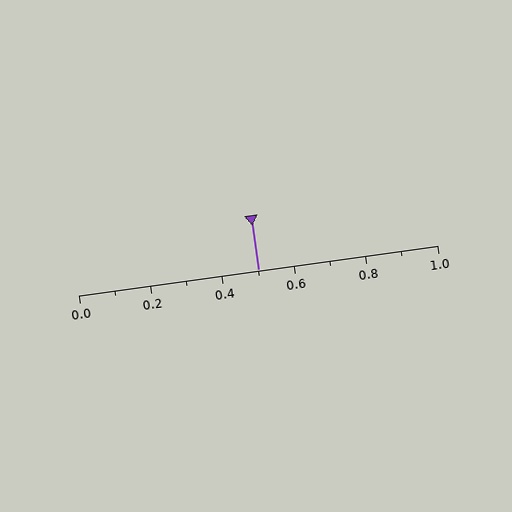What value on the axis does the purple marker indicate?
The marker indicates approximately 0.5.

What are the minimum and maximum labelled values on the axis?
The axis runs from 0.0 to 1.0.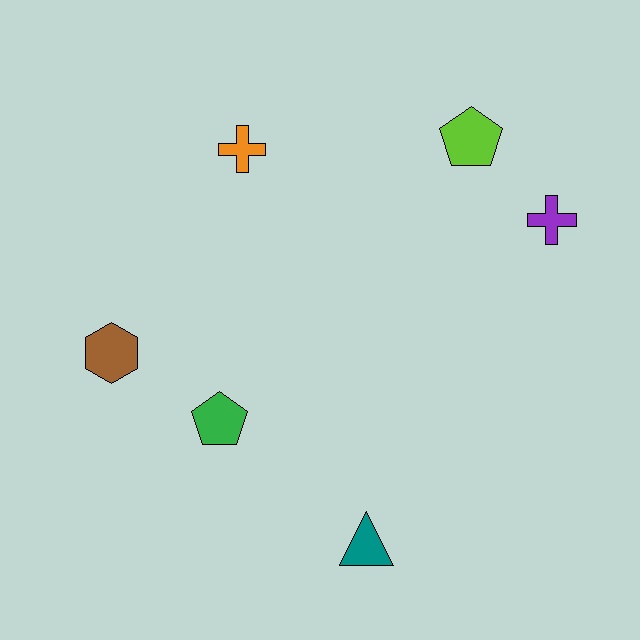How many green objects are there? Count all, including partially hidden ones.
There is 1 green object.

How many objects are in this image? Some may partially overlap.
There are 6 objects.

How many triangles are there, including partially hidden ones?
There is 1 triangle.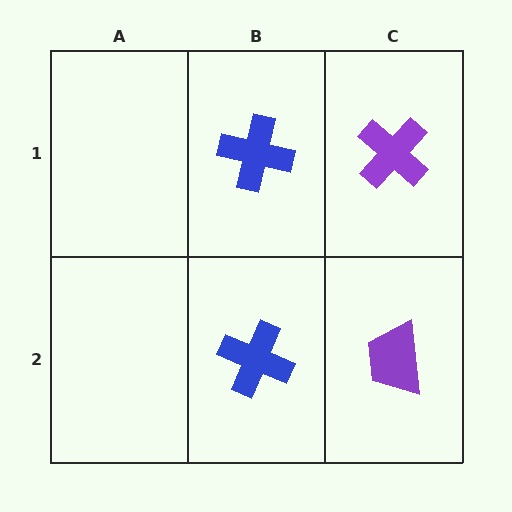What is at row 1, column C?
A purple cross.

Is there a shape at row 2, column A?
No, that cell is empty.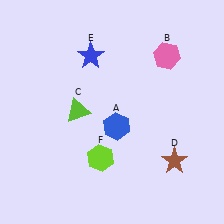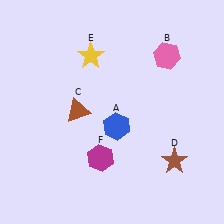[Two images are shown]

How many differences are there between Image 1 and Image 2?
There are 3 differences between the two images.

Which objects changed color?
C changed from lime to brown. E changed from blue to yellow. F changed from lime to magenta.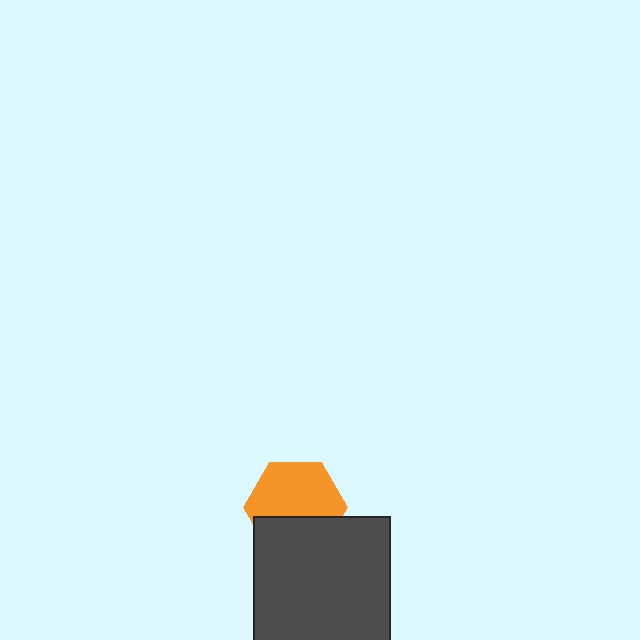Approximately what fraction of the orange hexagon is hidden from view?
Roughly 37% of the orange hexagon is hidden behind the dark gray square.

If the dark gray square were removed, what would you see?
You would see the complete orange hexagon.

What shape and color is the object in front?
The object in front is a dark gray square.